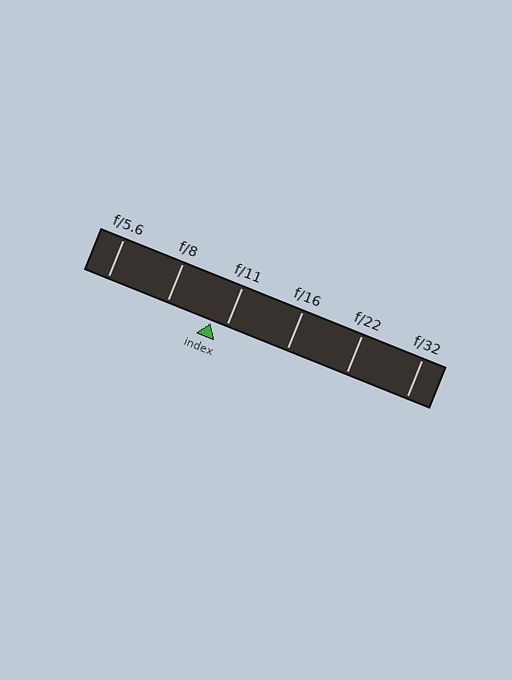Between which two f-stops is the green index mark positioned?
The index mark is between f/8 and f/11.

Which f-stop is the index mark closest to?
The index mark is closest to f/11.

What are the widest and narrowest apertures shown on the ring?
The widest aperture shown is f/5.6 and the narrowest is f/32.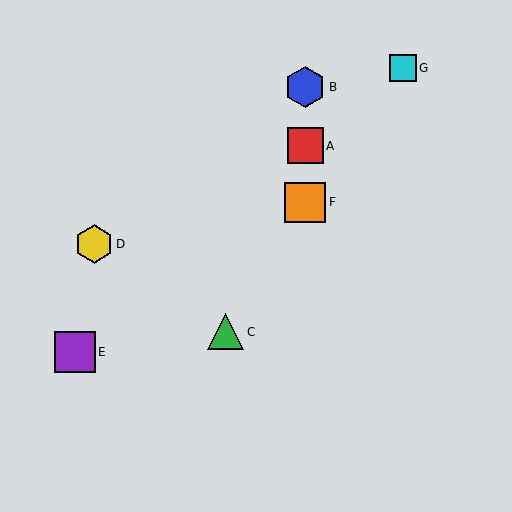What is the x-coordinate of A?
Object A is at x≈305.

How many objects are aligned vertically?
3 objects (A, B, F) are aligned vertically.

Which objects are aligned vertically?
Objects A, B, F are aligned vertically.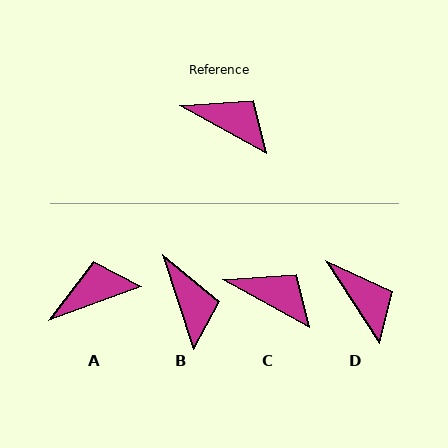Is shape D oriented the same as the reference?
No, it is off by about 28 degrees.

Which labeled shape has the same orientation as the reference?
C.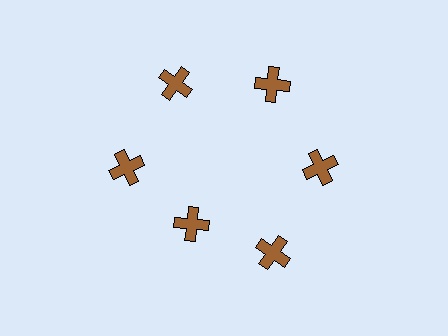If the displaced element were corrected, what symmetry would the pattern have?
It would have 6-fold rotational symmetry — the pattern would map onto itself every 60 degrees.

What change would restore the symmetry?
The symmetry would be restored by moving it outward, back onto the ring so that all 6 crosses sit at equal angles and equal distance from the center.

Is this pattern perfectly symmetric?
No. The 6 brown crosses are arranged in a ring, but one element near the 7 o'clock position is pulled inward toward the center, breaking the 6-fold rotational symmetry.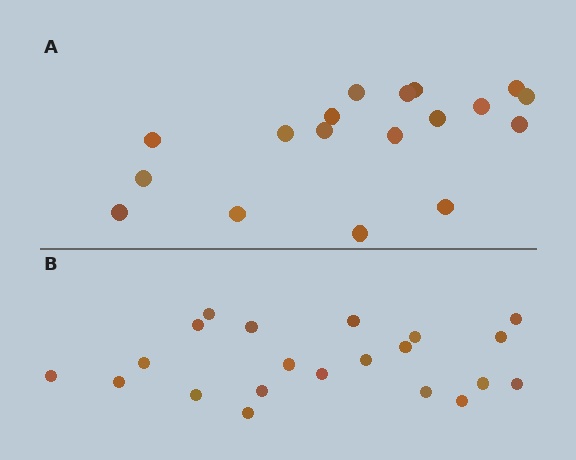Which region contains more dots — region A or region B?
Region B (the bottom region) has more dots.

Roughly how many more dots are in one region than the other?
Region B has just a few more — roughly 2 or 3 more dots than region A.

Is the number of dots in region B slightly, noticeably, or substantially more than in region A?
Region B has only slightly more — the two regions are fairly close. The ratio is roughly 1.2 to 1.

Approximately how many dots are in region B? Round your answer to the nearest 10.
About 20 dots. (The exact count is 21, which rounds to 20.)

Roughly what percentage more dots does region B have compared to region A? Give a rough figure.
About 15% more.